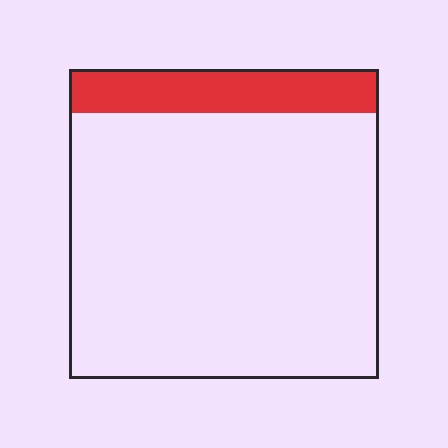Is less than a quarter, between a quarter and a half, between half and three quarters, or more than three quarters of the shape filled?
Less than a quarter.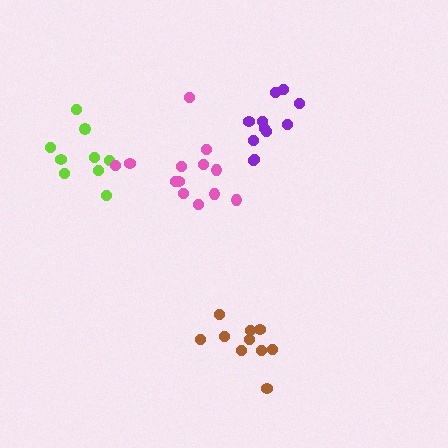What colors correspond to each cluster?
The clusters are colored: purple, lime, brown, pink.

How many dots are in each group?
Group 1: 11 dots, Group 2: 9 dots, Group 3: 10 dots, Group 4: 13 dots (43 total).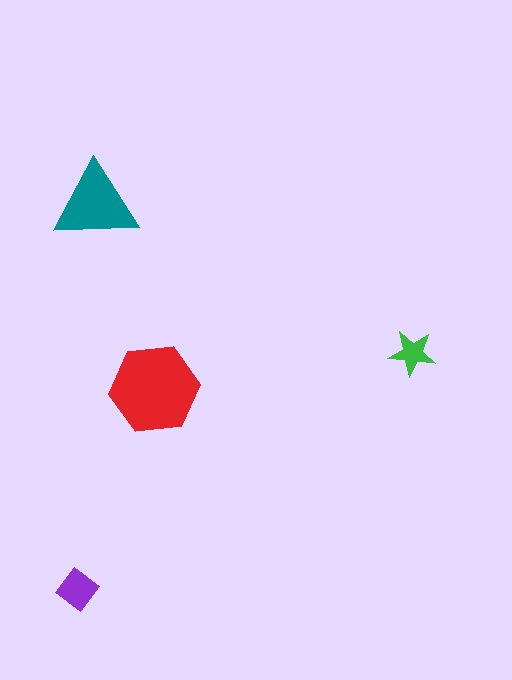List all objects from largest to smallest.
The red hexagon, the teal triangle, the purple diamond, the green star.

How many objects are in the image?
There are 4 objects in the image.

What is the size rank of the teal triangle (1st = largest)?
2nd.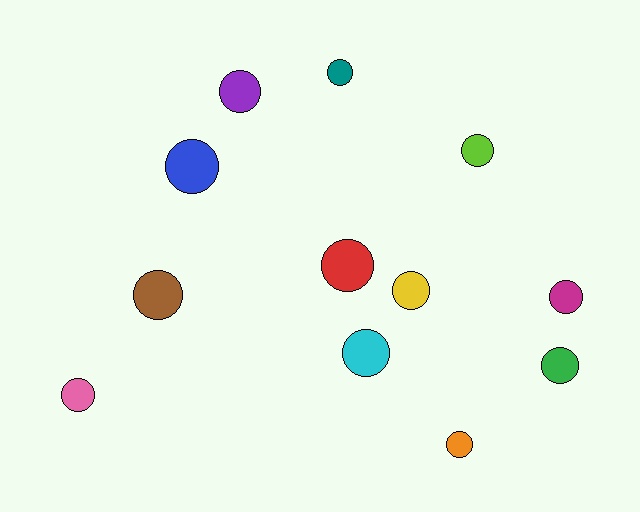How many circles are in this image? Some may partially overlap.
There are 12 circles.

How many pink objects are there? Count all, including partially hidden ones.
There is 1 pink object.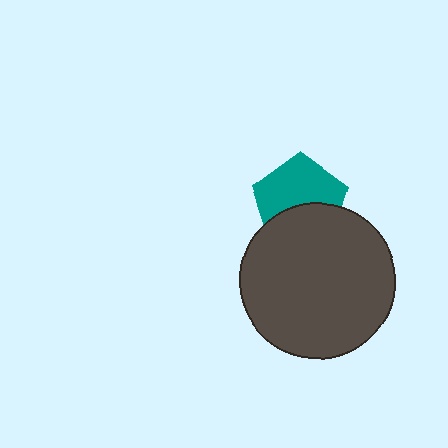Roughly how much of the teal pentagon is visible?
About half of it is visible (roughly 60%).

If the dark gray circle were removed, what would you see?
You would see the complete teal pentagon.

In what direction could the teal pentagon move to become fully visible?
The teal pentagon could move up. That would shift it out from behind the dark gray circle entirely.